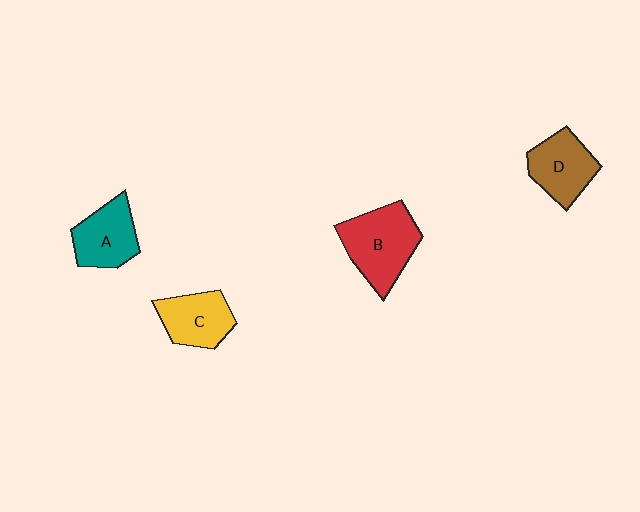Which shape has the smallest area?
Shape C (yellow).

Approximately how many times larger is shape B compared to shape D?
Approximately 1.3 times.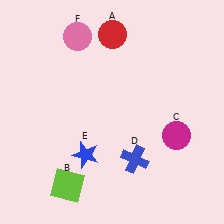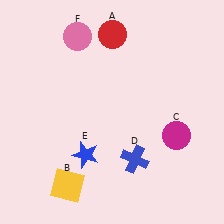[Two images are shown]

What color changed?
The square (B) changed from lime in Image 1 to yellow in Image 2.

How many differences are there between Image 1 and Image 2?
There is 1 difference between the two images.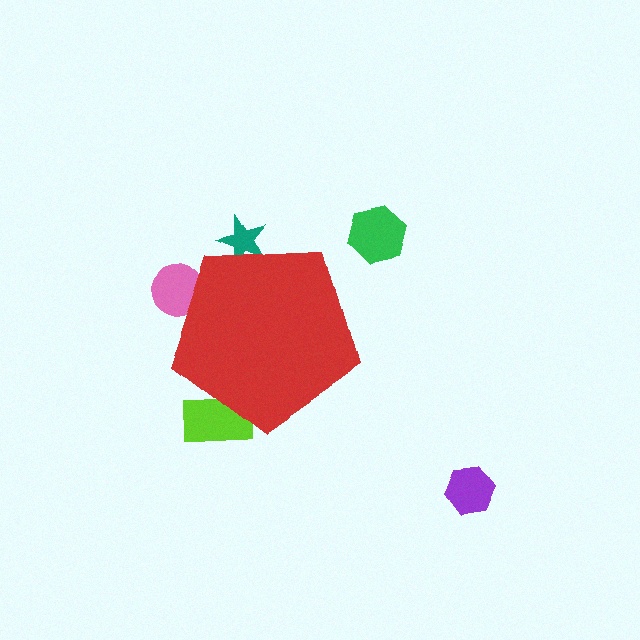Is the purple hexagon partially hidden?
No, the purple hexagon is fully visible.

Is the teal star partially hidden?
Yes, the teal star is partially hidden behind the red pentagon.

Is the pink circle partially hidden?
Yes, the pink circle is partially hidden behind the red pentagon.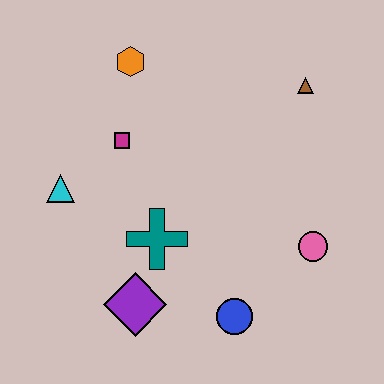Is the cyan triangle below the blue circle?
No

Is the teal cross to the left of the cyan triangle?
No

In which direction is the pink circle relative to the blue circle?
The pink circle is to the right of the blue circle.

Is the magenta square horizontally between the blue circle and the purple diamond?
No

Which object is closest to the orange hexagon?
The magenta square is closest to the orange hexagon.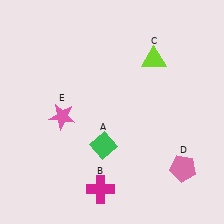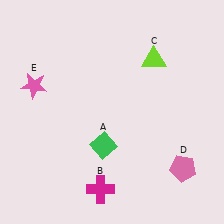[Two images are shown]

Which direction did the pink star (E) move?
The pink star (E) moved up.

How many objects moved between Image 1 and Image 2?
1 object moved between the two images.